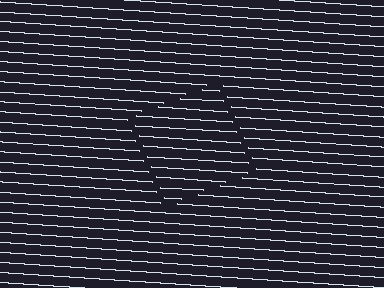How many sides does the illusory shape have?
4 sides — the line-ends trace a square.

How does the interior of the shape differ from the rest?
The interior of the shape contains the same grating, shifted by half a period — the contour is defined by the phase discontinuity where line-ends from the inner and outer gratings abut.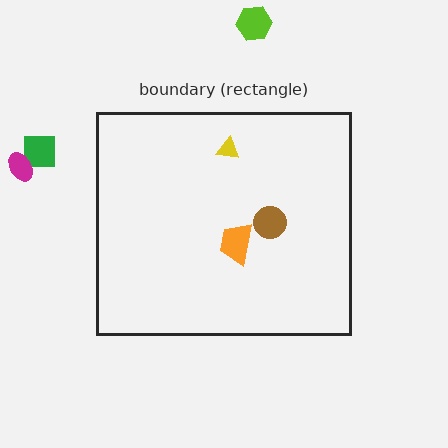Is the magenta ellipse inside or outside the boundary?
Outside.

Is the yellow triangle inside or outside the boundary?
Inside.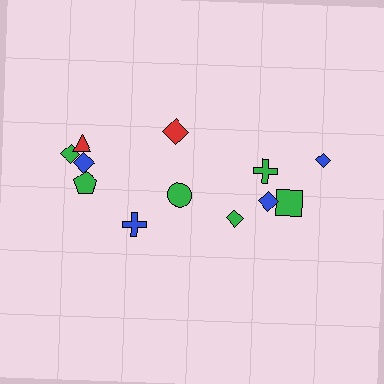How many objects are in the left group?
There are 7 objects.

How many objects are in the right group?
There are 5 objects.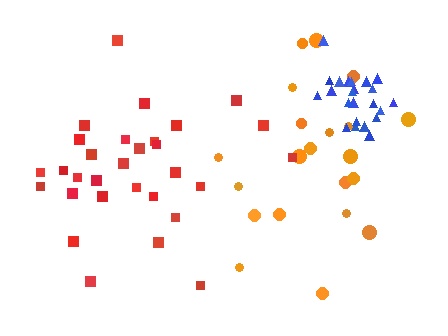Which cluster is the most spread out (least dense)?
Orange.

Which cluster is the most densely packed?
Blue.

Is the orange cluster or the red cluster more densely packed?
Red.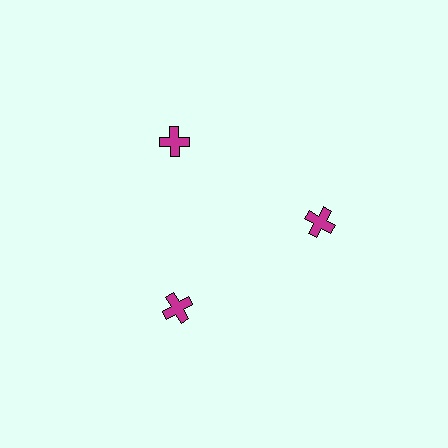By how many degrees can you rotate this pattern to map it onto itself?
The pattern maps onto itself every 120 degrees of rotation.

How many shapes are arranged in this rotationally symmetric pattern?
There are 3 shapes, arranged in 3 groups of 1.